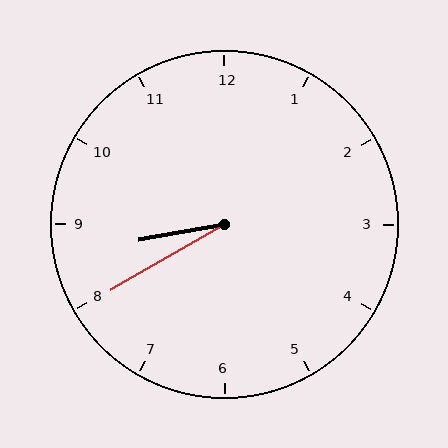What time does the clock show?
8:40.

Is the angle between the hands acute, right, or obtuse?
It is acute.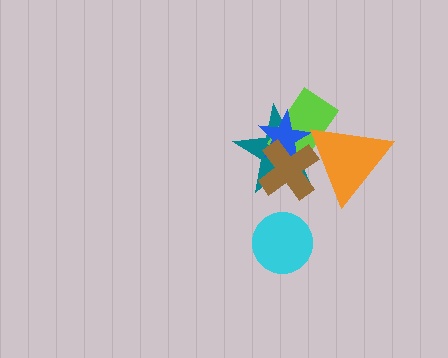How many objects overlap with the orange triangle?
4 objects overlap with the orange triangle.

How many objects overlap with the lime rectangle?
4 objects overlap with the lime rectangle.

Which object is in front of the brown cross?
The orange triangle is in front of the brown cross.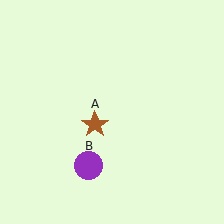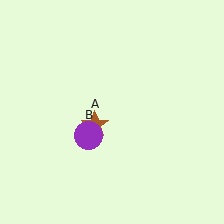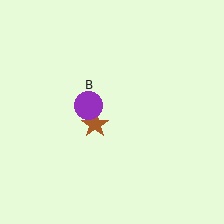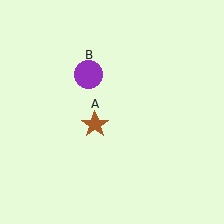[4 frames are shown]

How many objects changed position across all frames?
1 object changed position: purple circle (object B).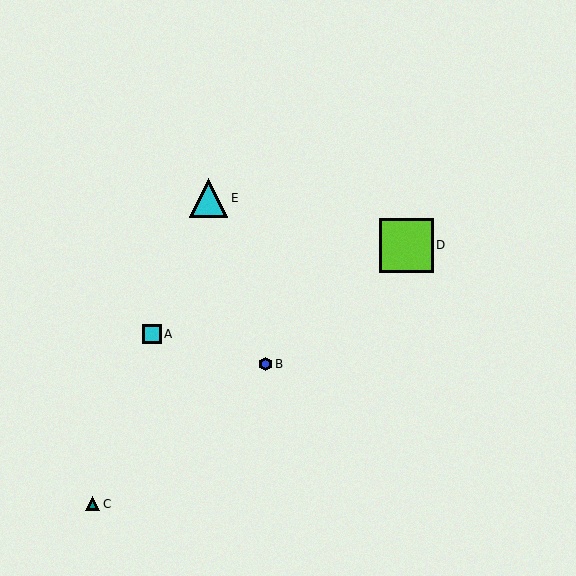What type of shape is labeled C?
Shape C is a teal triangle.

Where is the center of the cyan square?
The center of the cyan square is at (152, 334).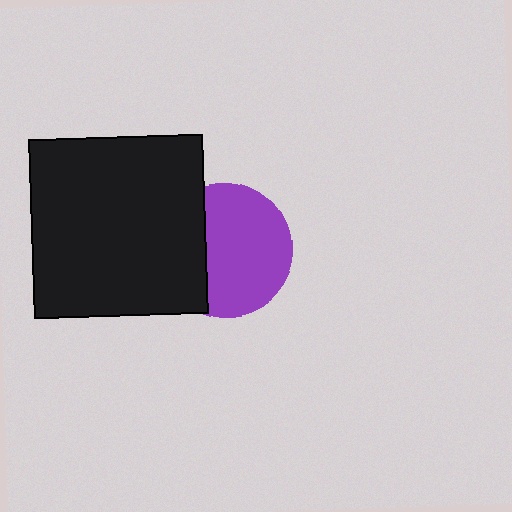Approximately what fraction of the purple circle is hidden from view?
Roughly 33% of the purple circle is hidden behind the black rectangle.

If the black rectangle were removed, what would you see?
You would see the complete purple circle.